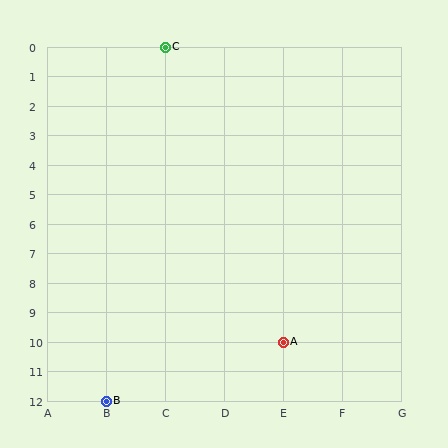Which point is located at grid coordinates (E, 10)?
Point A is at (E, 10).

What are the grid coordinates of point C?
Point C is at grid coordinates (C, 0).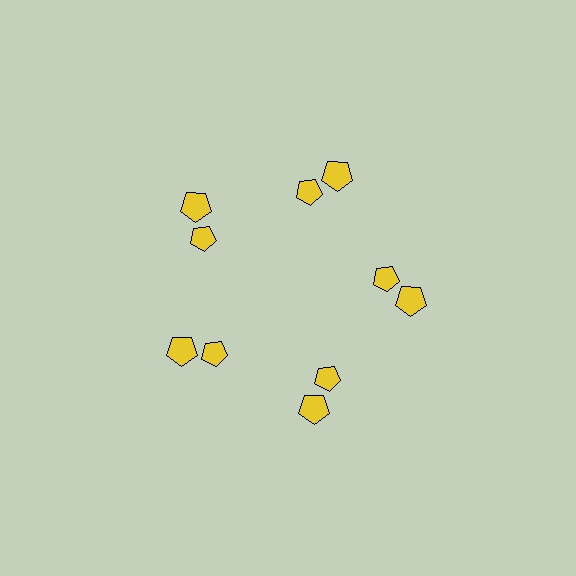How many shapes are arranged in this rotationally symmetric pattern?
There are 10 shapes, arranged in 5 groups of 2.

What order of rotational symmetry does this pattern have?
This pattern has 5-fold rotational symmetry.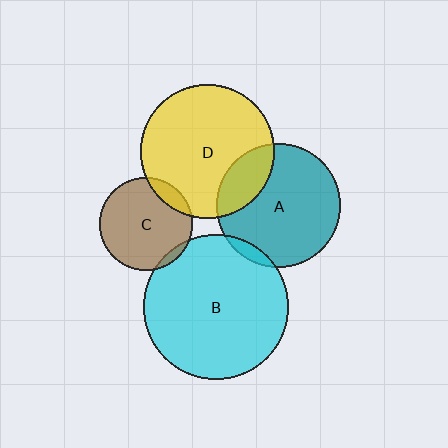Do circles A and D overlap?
Yes.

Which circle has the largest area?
Circle B (cyan).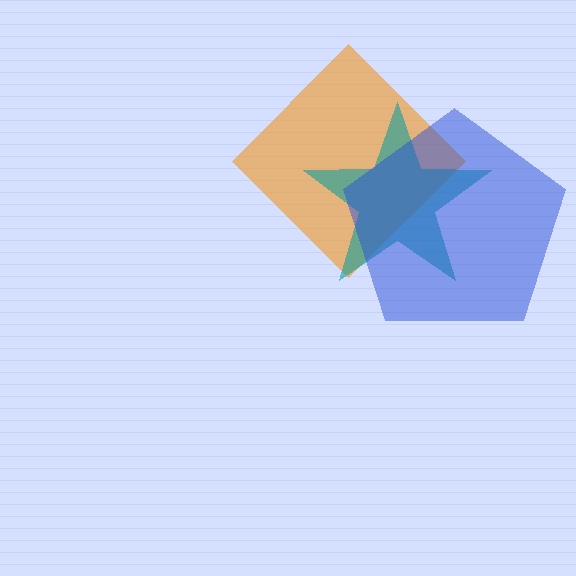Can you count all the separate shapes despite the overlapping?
Yes, there are 3 separate shapes.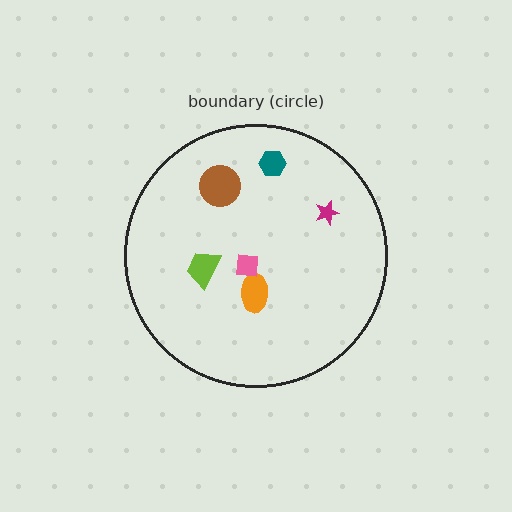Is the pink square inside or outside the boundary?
Inside.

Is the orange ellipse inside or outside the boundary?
Inside.